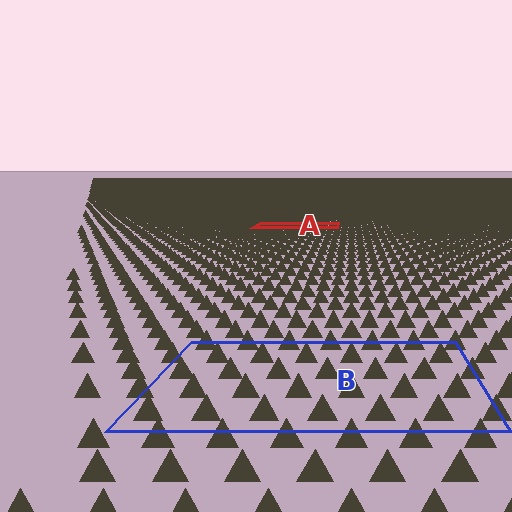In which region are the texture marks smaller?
The texture marks are smaller in region A, because it is farther away.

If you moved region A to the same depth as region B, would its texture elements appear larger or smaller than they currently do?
They would appear larger. At a closer depth, the same texture elements are projected at a bigger on-screen size.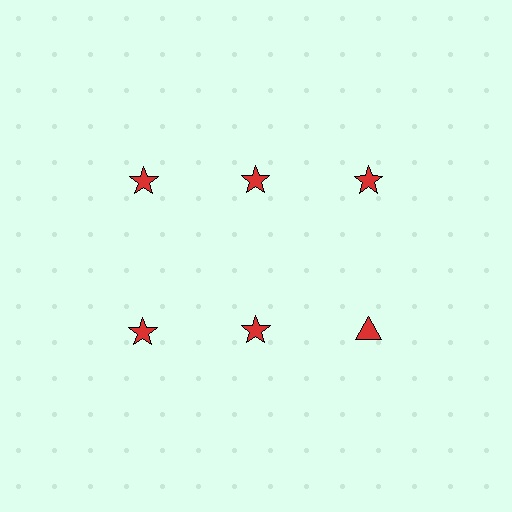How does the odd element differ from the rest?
It has a different shape: triangle instead of star.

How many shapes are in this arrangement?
There are 6 shapes arranged in a grid pattern.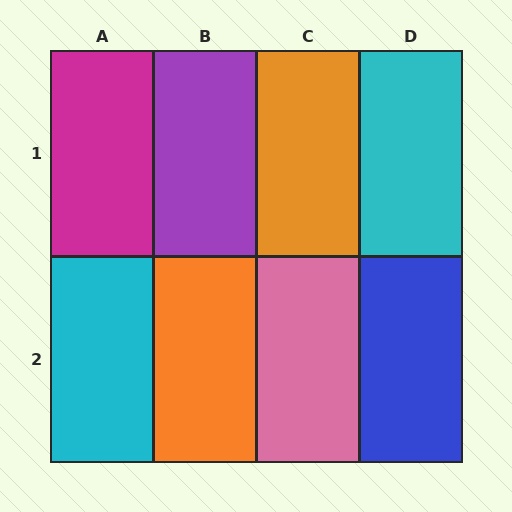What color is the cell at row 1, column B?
Purple.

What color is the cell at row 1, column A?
Magenta.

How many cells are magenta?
1 cell is magenta.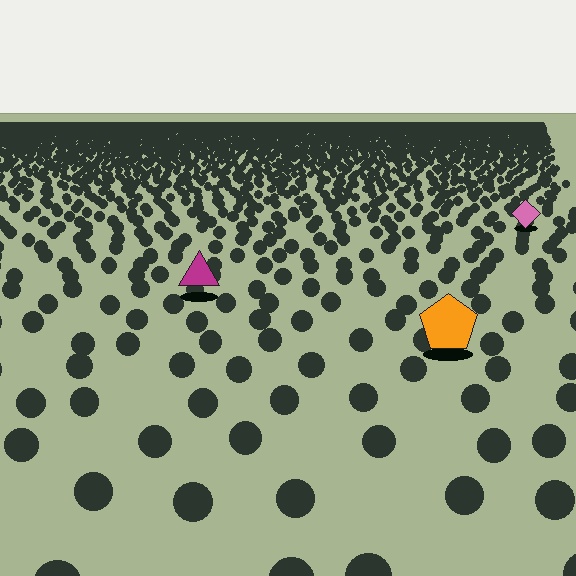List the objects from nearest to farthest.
From nearest to farthest: the orange pentagon, the magenta triangle, the pink diamond.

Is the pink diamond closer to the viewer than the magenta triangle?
No. The magenta triangle is closer — you can tell from the texture gradient: the ground texture is coarser near it.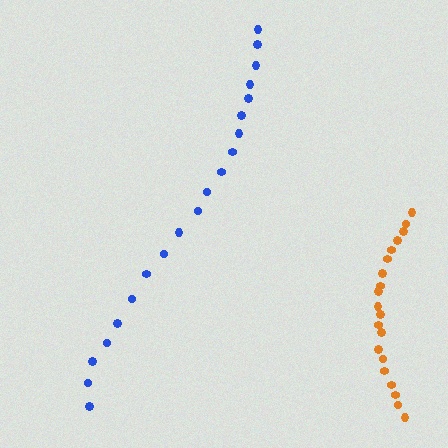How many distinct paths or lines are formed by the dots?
There are 2 distinct paths.